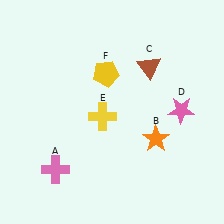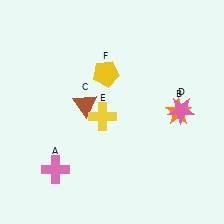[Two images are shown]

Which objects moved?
The objects that moved are: the orange star (B), the brown triangle (C).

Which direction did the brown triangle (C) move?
The brown triangle (C) moved left.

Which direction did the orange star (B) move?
The orange star (B) moved up.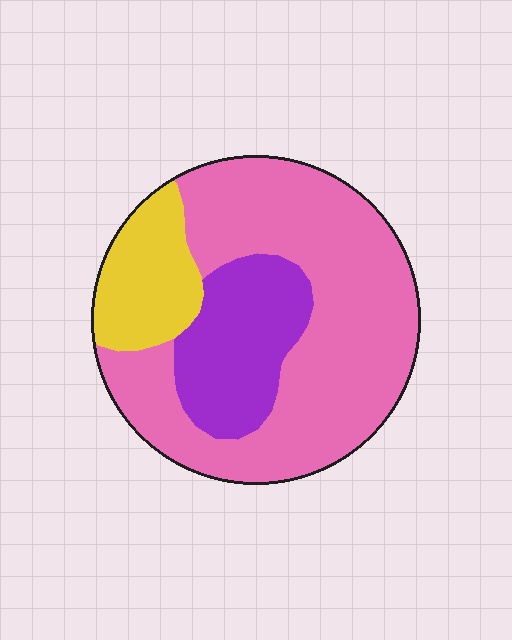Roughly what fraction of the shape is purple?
Purple covers around 20% of the shape.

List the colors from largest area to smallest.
From largest to smallest: pink, purple, yellow.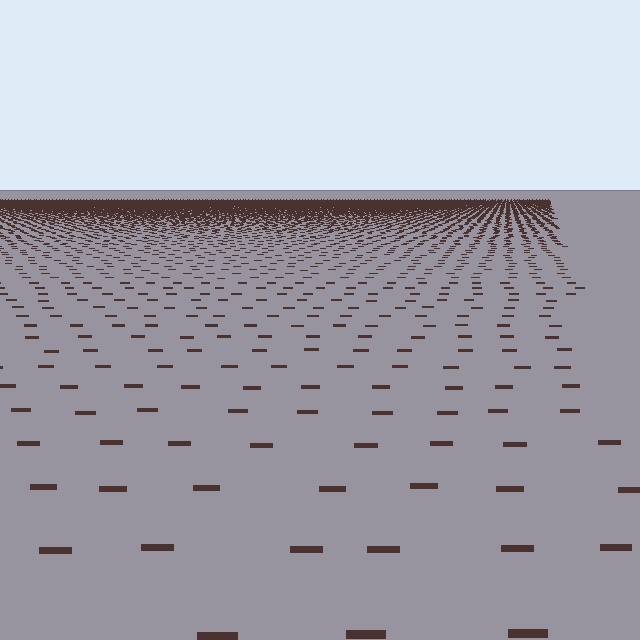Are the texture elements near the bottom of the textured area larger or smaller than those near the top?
Larger. Near the bottom, elements are closer to the viewer and appear at a bigger on-screen size.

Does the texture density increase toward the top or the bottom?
Density increases toward the top.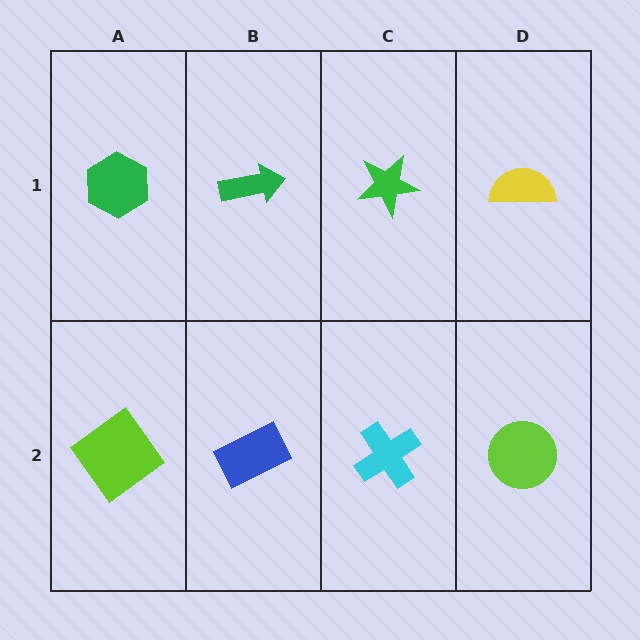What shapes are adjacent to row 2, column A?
A green hexagon (row 1, column A), a blue rectangle (row 2, column B).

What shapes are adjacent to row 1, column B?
A blue rectangle (row 2, column B), a green hexagon (row 1, column A), a green star (row 1, column C).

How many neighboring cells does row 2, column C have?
3.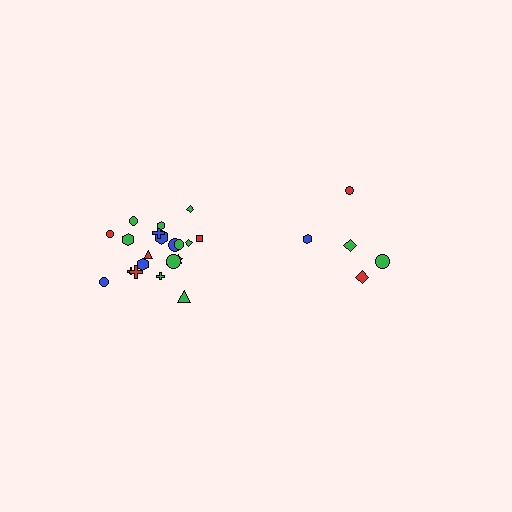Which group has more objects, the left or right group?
The left group.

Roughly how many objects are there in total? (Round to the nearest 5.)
Roughly 25 objects in total.